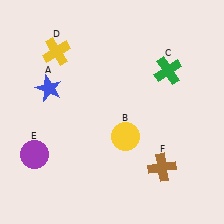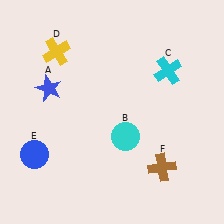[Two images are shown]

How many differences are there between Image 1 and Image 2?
There are 3 differences between the two images.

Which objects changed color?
B changed from yellow to cyan. C changed from green to cyan. E changed from purple to blue.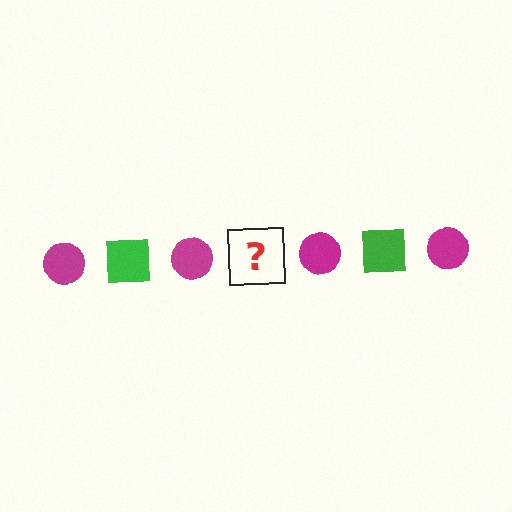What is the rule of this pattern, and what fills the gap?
The rule is that the pattern alternates between magenta circle and green square. The gap should be filled with a green square.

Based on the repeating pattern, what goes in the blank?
The blank should be a green square.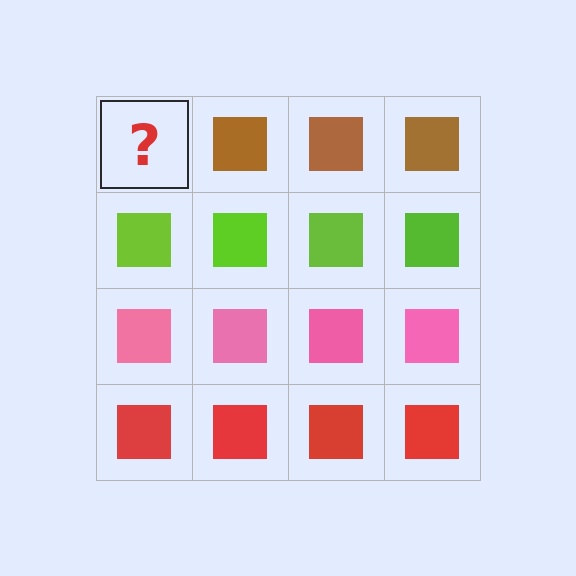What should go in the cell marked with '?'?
The missing cell should contain a brown square.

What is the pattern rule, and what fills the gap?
The rule is that each row has a consistent color. The gap should be filled with a brown square.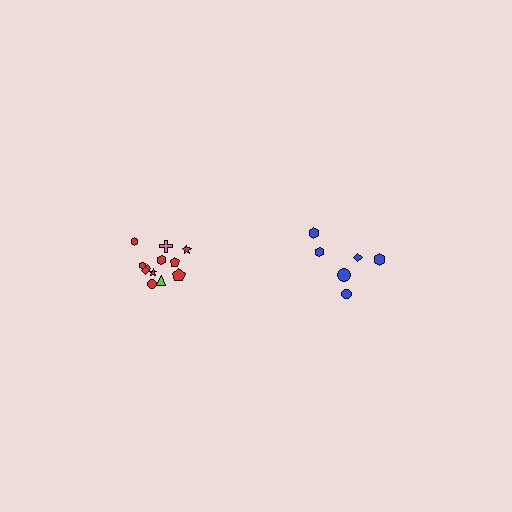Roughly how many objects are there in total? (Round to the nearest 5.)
Roughly 20 objects in total.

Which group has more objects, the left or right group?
The left group.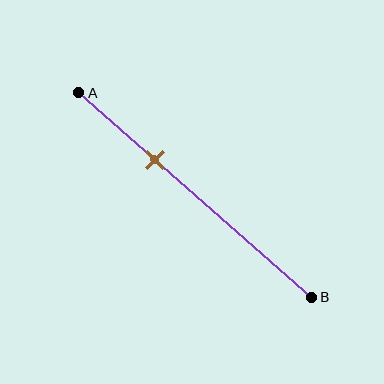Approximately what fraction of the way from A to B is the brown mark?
The brown mark is approximately 35% of the way from A to B.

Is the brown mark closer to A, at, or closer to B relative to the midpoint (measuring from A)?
The brown mark is closer to point A than the midpoint of segment AB.